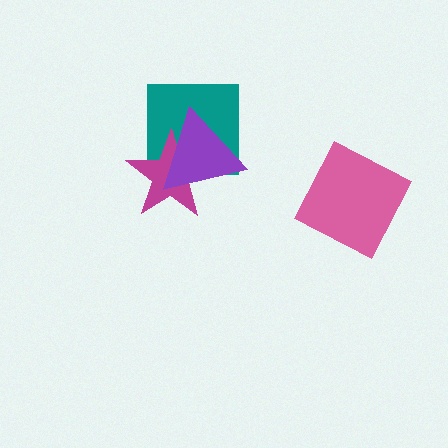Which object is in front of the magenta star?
The purple triangle is in front of the magenta star.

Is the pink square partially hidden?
No, no other shape covers it.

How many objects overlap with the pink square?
0 objects overlap with the pink square.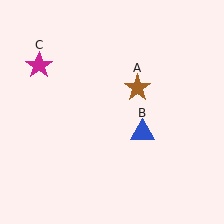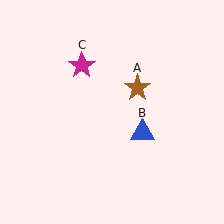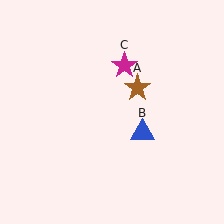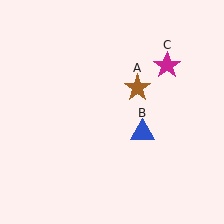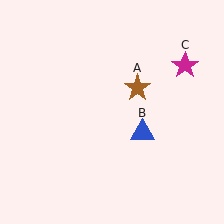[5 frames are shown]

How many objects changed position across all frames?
1 object changed position: magenta star (object C).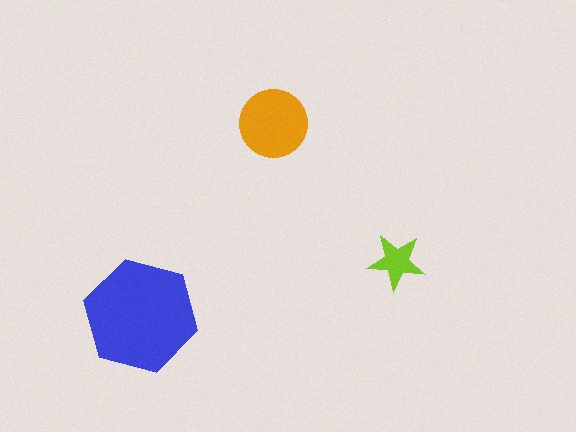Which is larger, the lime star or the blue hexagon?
The blue hexagon.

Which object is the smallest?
The lime star.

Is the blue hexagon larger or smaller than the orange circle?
Larger.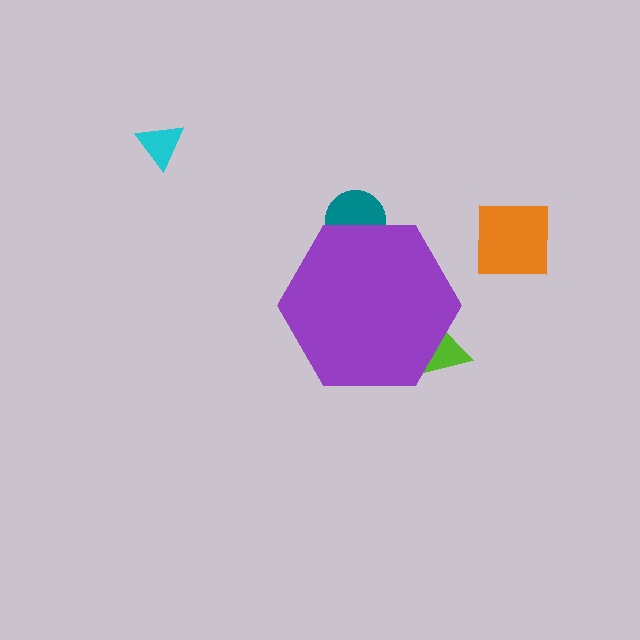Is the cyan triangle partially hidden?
No, the cyan triangle is fully visible.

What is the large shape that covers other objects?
A purple hexagon.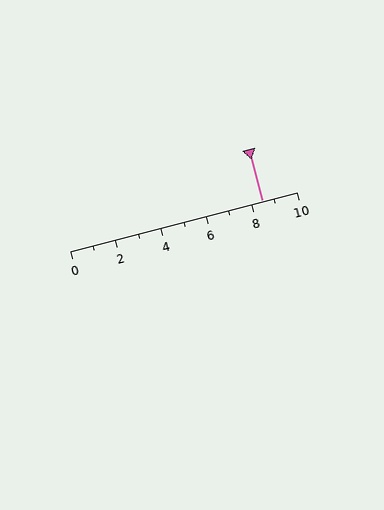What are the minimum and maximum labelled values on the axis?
The axis runs from 0 to 10.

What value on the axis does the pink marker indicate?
The marker indicates approximately 8.5.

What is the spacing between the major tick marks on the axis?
The major ticks are spaced 2 apart.